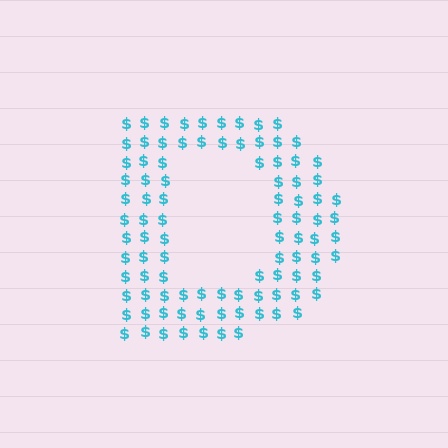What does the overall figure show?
The overall figure shows the letter D.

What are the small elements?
The small elements are dollar signs.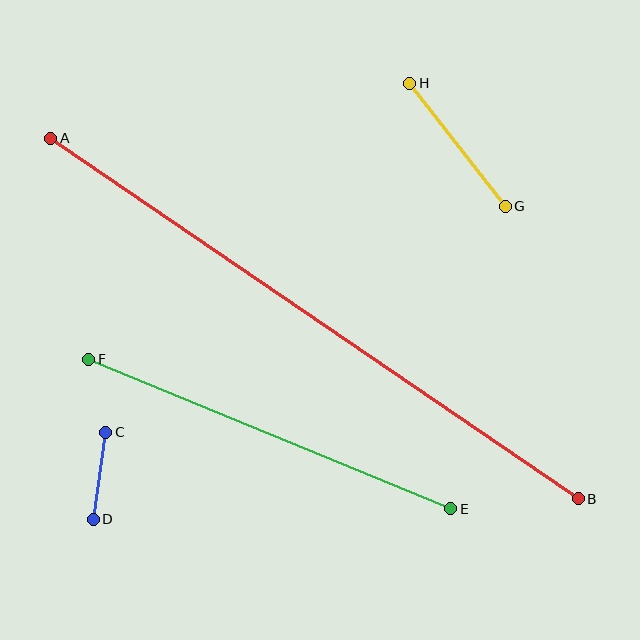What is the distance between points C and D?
The distance is approximately 88 pixels.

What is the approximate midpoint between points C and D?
The midpoint is at approximately (100, 476) pixels.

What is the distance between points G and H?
The distance is approximately 155 pixels.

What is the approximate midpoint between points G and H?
The midpoint is at approximately (457, 145) pixels.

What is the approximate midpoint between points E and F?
The midpoint is at approximately (270, 434) pixels.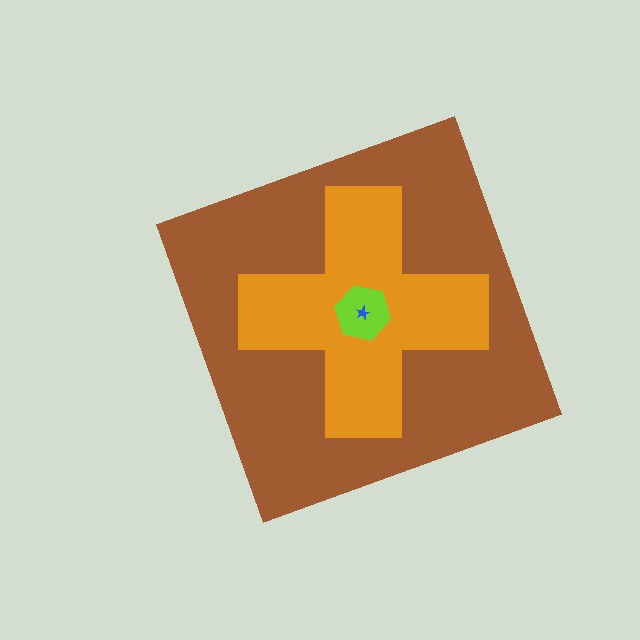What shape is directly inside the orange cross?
The lime hexagon.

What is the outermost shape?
The brown diamond.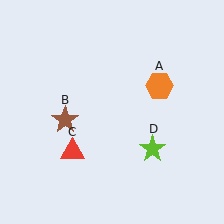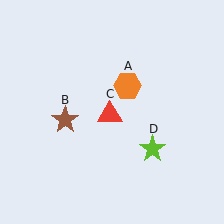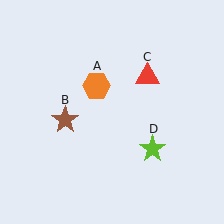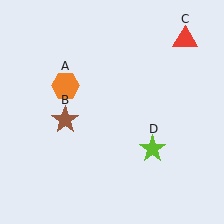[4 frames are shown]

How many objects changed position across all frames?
2 objects changed position: orange hexagon (object A), red triangle (object C).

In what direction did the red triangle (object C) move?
The red triangle (object C) moved up and to the right.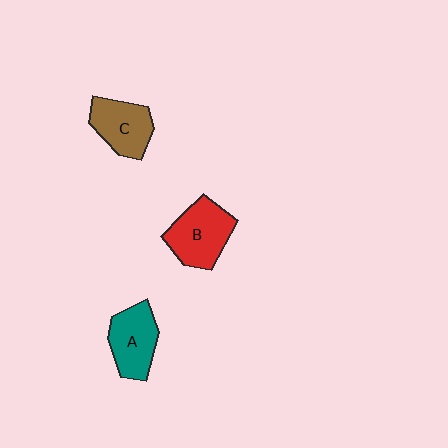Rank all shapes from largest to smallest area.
From largest to smallest: B (red), A (teal), C (brown).